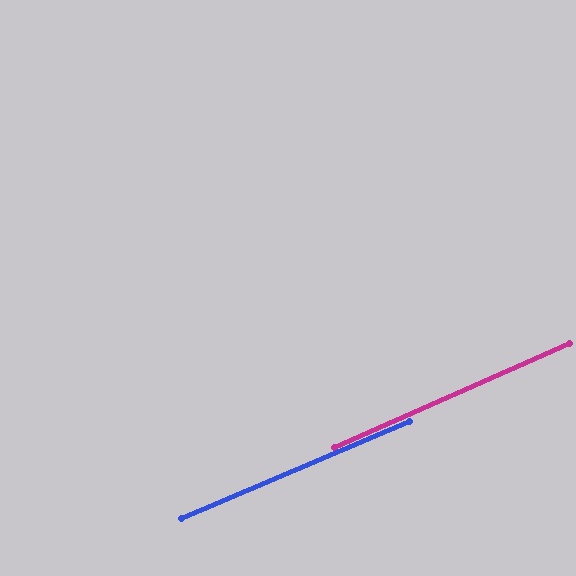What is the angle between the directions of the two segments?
Approximately 1 degree.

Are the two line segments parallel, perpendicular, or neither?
Parallel — their directions differ by only 0.8°.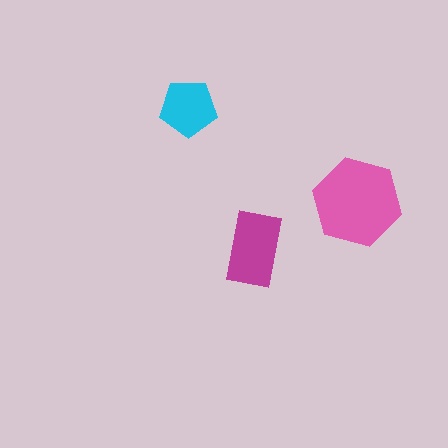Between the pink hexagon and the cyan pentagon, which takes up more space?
The pink hexagon.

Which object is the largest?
The pink hexagon.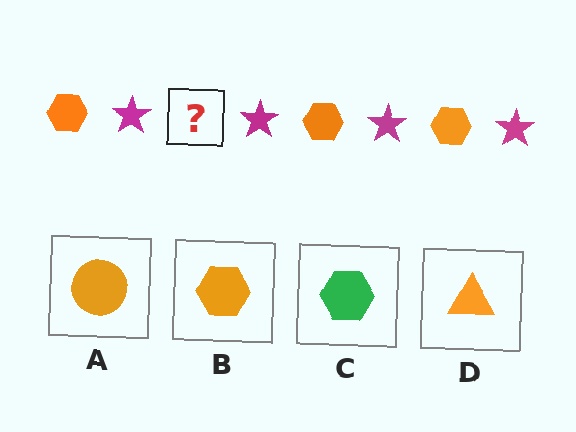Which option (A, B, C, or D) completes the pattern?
B.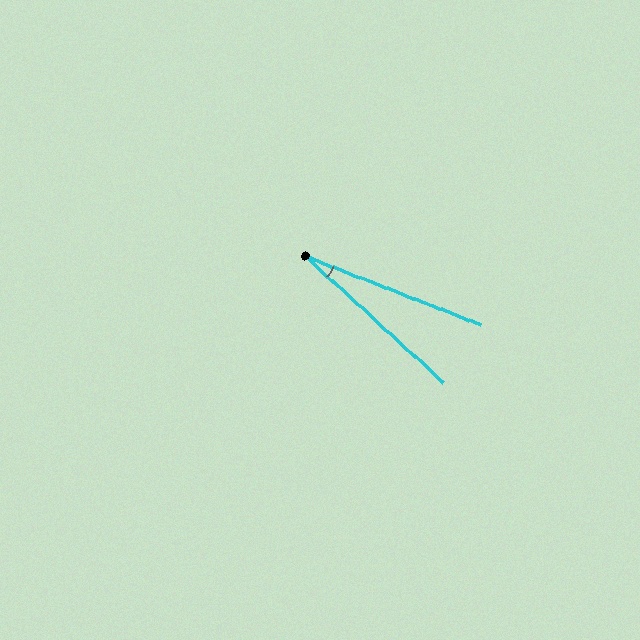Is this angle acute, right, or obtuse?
It is acute.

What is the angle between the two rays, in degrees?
Approximately 21 degrees.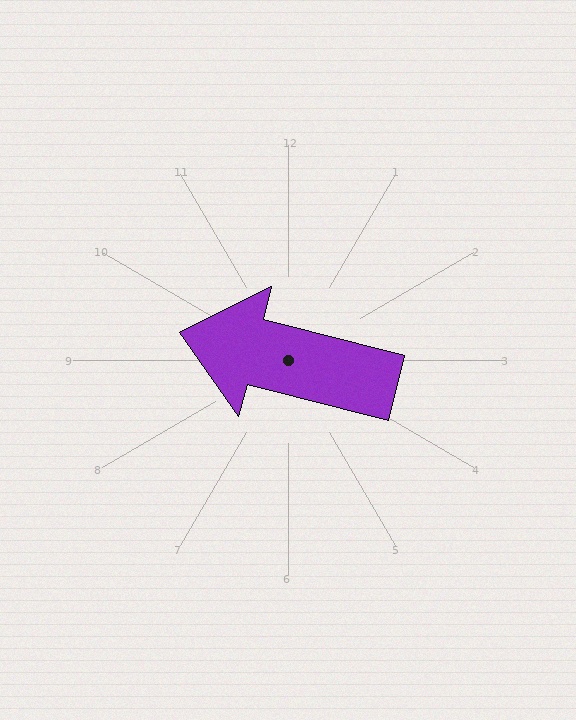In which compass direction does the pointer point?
West.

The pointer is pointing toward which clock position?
Roughly 9 o'clock.